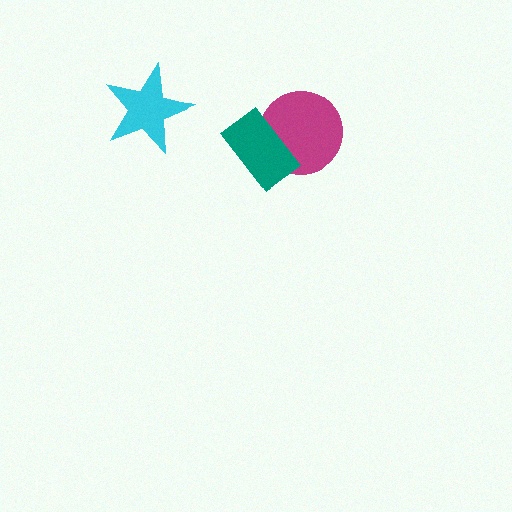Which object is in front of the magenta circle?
The teal rectangle is in front of the magenta circle.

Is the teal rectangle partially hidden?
No, no other shape covers it.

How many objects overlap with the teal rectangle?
1 object overlaps with the teal rectangle.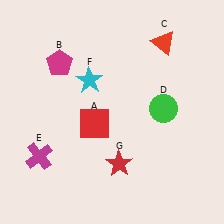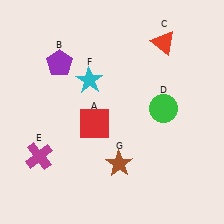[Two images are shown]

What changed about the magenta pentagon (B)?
In Image 1, B is magenta. In Image 2, it changed to purple.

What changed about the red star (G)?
In Image 1, G is red. In Image 2, it changed to brown.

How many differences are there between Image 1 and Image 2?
There are 2 differences between the two images.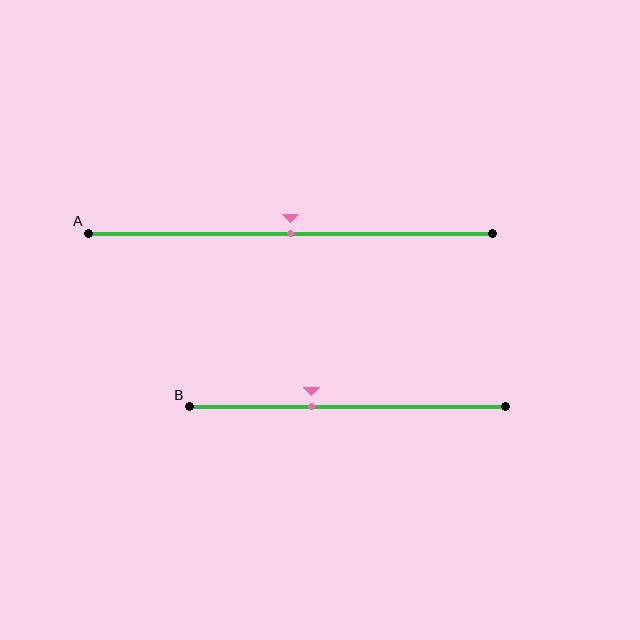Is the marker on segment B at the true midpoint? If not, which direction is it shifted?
No, the marker on segment B is shifted to the left by about 11% of the segment length.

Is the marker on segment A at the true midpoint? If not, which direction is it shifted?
Yes, the marker on segment A is at the true midpoint.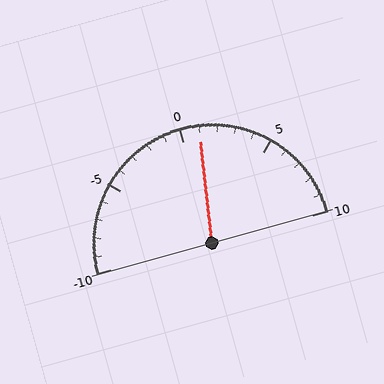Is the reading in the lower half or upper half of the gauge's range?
The reading is in the upper half of the range (-10 to 10).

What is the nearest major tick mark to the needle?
The nearest major tick mark is 0.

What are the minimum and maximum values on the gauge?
The gauge ranges from -10 to 10.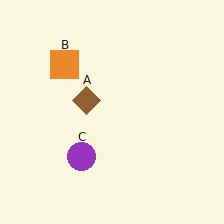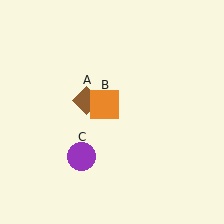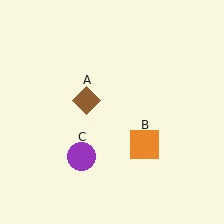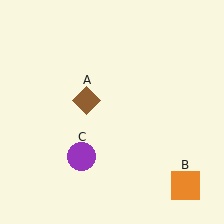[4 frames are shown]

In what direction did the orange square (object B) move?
The orange square (object B) moved down and to the right.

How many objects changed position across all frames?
1 object changed position: orange square (object B).